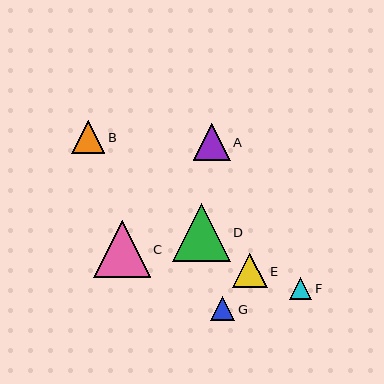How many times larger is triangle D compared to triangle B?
Triangle D is approximately 1.8 times the size of triangle B.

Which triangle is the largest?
Triangle D is the largest with a size of approximately 58 pixels.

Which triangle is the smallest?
Triangle F is the smallest with a size of approximately 22 pixels.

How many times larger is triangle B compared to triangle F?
Triangle B is approximately 1.5 times the size of triangle F.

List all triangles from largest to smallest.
From largest to smallest: D, C, A, E, B, G, F.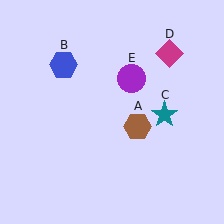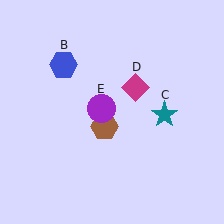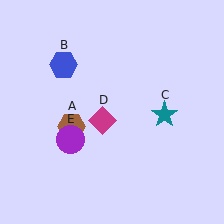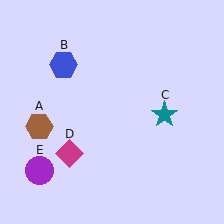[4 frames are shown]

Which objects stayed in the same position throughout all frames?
Blue hexagon (object B) and teal star (object C) remained stationary.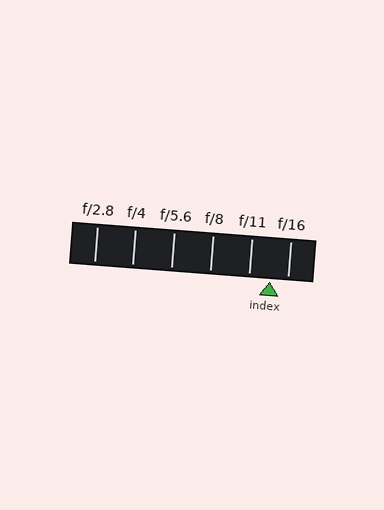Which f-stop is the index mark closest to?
The index mark is closest to f/16.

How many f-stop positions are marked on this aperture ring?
There are 6 f-stop positions marked.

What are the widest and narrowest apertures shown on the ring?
The widest aperture shown is f/2.8 and the narrowest is f/16.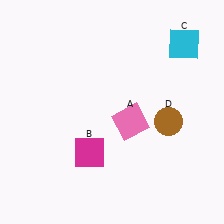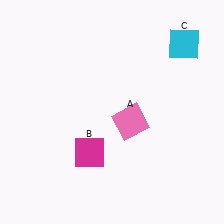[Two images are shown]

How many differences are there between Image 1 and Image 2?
There is 1 difference between the two images.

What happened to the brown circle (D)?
The brown circle (D) was removed in Image 2. It was in the bottom-right area of Image 1.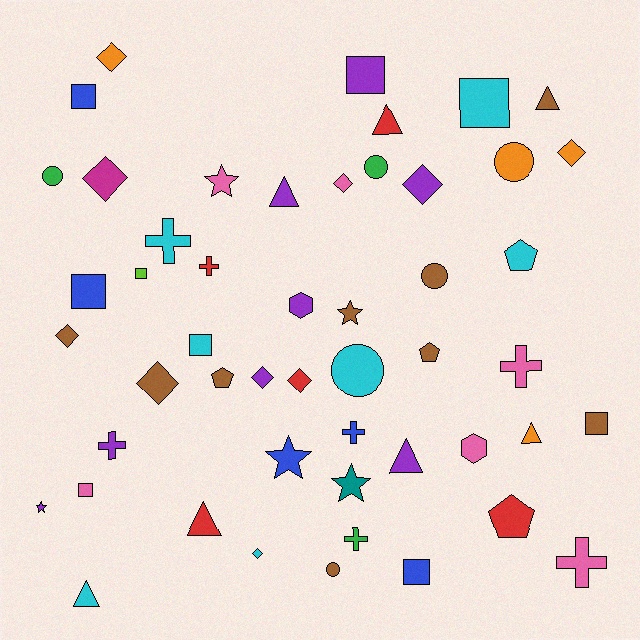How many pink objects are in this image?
There are 6 pink objects.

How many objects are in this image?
There are 50 objects.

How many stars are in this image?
There are 5 stars.